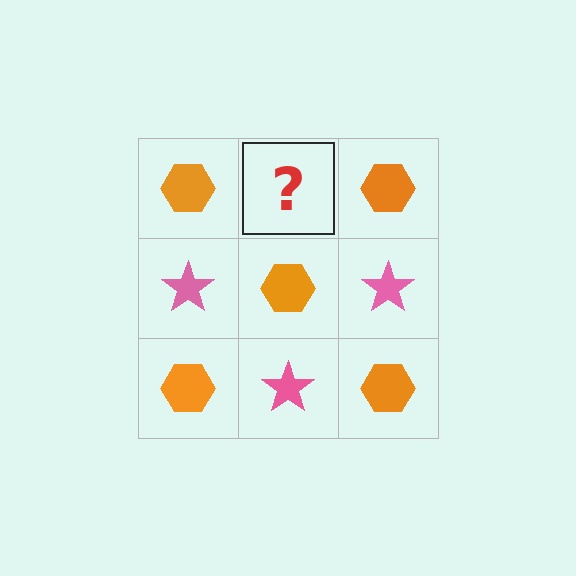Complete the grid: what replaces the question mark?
The question mark should be replaced with a pink star.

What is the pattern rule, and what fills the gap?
The rule is that it alternates orange hexagon and pink star in a checkerboard pattern. The gap should be filled with a pink star.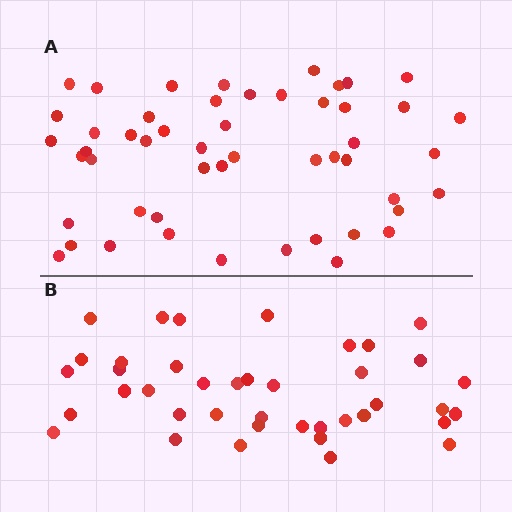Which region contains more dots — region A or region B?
Region A (the top region) has more dots.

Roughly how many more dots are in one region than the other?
Region A has roughly 12 or so more dots than region B.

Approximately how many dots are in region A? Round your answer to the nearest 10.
About 50 dots. (The exact count is 51, which rounds to 50.)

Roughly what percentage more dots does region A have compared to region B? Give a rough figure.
About 30% more.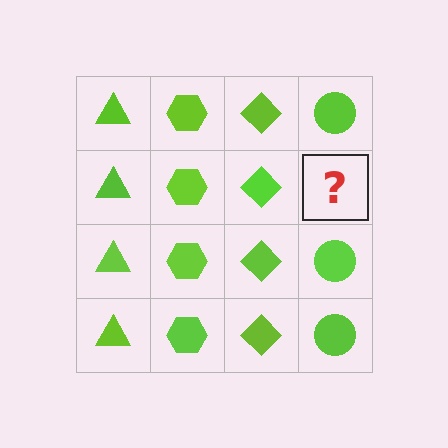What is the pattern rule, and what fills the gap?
The rule is that each column has a consistent shape. The gap should be filled with a lime circle.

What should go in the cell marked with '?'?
The missing cell should contain a lime circle.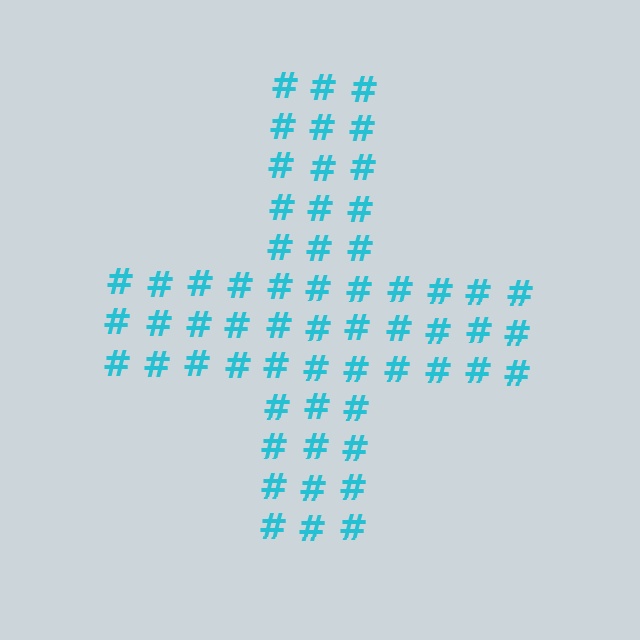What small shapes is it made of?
It is made of small hash symbols.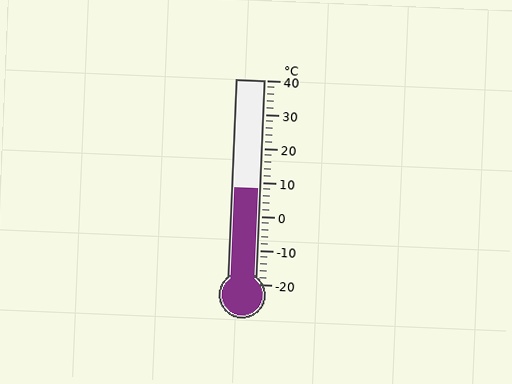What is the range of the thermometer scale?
The thermometer scale ranges from -20°C to 40°C.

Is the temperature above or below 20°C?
The temperature is below 20°C.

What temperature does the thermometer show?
The thermometer shows approximately 8°C.